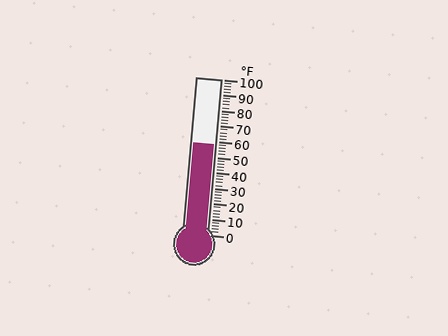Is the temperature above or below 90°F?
The temperature is below 90°F.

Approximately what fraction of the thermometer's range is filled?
The thermometer is filled to approximately 60% of its range.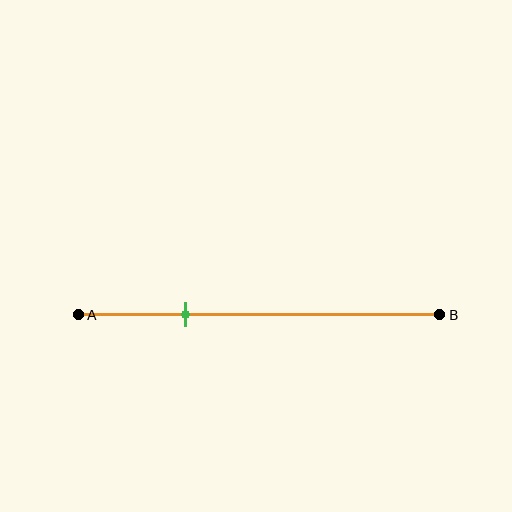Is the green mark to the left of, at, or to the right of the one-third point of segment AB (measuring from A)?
The green mark is to the left of the one-third point of segment AB.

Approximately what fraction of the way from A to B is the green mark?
The green mark is approximately 30% of the way from A to B.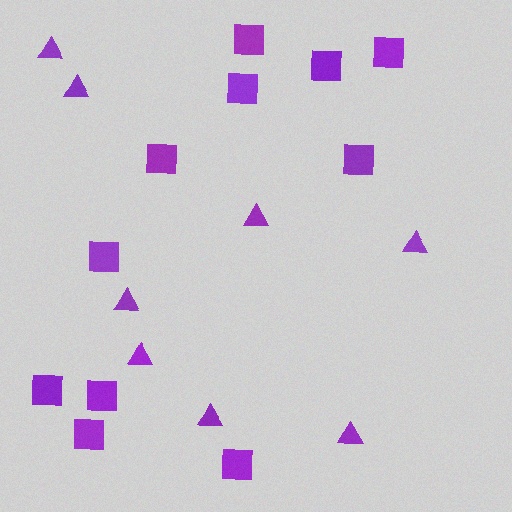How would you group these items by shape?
There are 2 groups: one group of triangles (8) and one group of squares (11).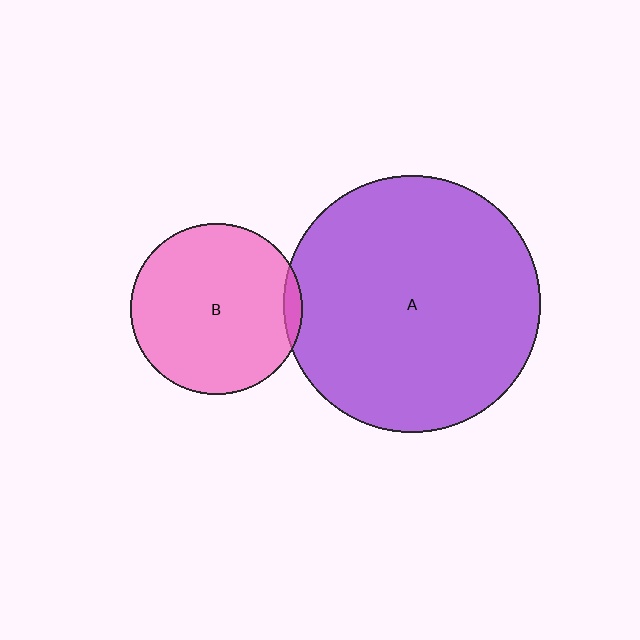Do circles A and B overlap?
Yes.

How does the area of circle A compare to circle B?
Approximately 2.2 times.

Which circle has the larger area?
Circle A (purple).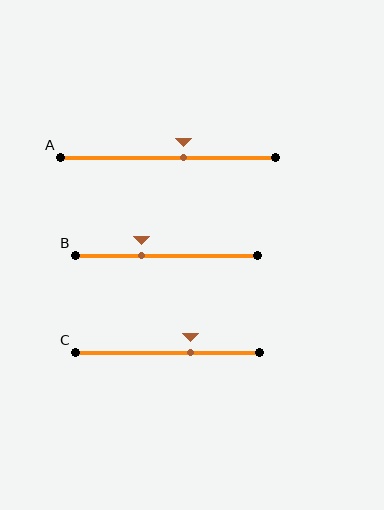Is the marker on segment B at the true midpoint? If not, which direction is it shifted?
No, the marker on segment B is shifted to the left by about 14% of the segment length.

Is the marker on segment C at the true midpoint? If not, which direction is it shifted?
No, the marker on segment C is shifted to the right by about 12% of the segment length.